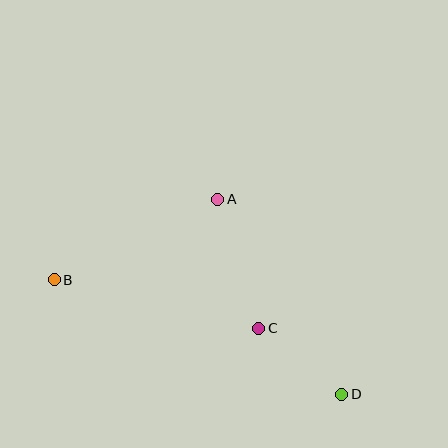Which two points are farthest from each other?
Points B and D are farthest from each other.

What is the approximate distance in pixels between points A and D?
The distance between A and D is approximately 231 pixels.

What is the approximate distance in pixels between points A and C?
The distance between A and C is approximately 135 pixels.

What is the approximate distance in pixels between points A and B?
The distance between A and B is approximately 182 pixels.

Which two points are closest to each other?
Points C and D are closest to each other.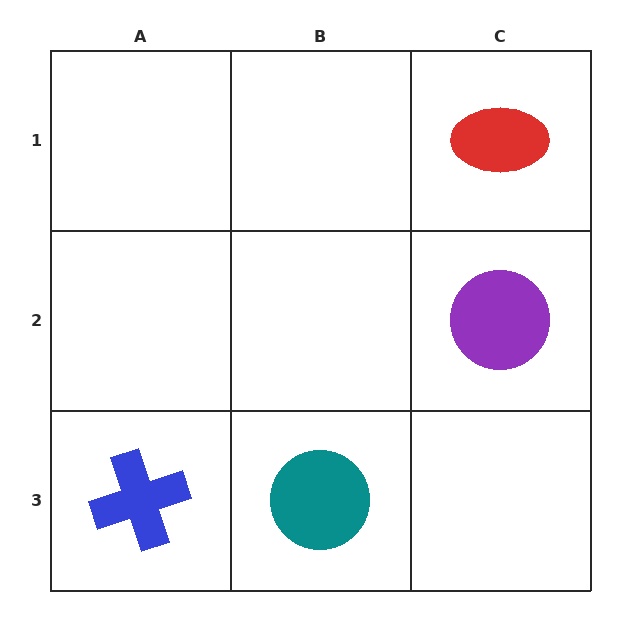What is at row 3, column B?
A teal circle.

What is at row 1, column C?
A red ellipse.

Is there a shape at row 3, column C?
No, that cell is empty.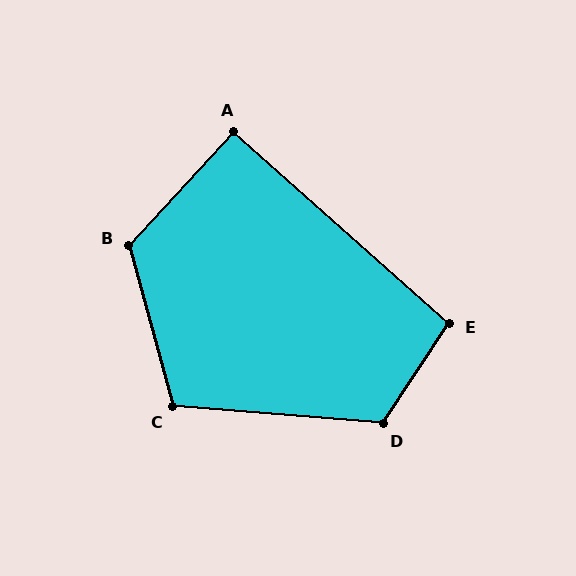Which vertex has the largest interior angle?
B, at approximately 122 degrees.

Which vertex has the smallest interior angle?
A, at approximately 91 degrees.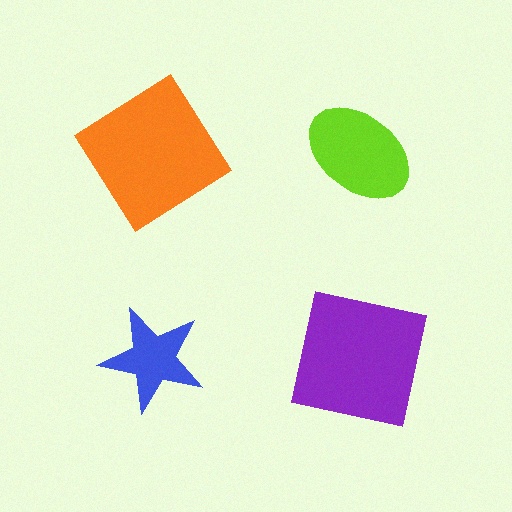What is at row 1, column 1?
An orange diamond.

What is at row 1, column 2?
A lime ellipse.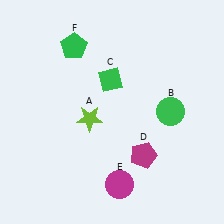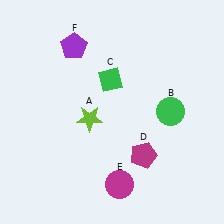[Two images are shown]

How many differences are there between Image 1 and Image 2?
There is 1 difference between the two images.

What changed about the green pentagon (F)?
In Image 1, F is green. In Image 2, it changed to purple.